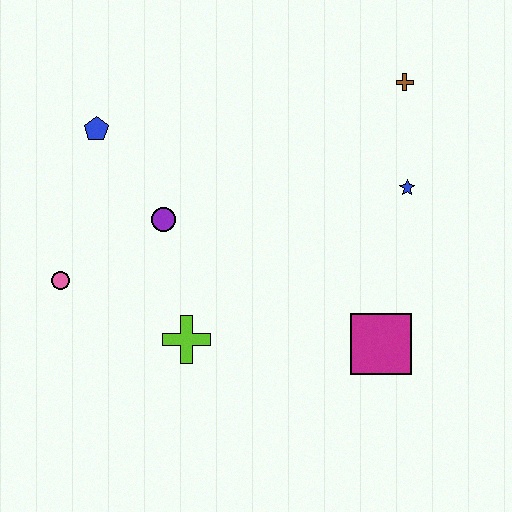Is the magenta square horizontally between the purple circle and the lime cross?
No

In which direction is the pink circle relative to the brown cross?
The pink circle is to the left of the brown cross.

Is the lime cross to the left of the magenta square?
Yes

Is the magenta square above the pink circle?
No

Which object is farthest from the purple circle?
The brown cross is farthest from the purple circle.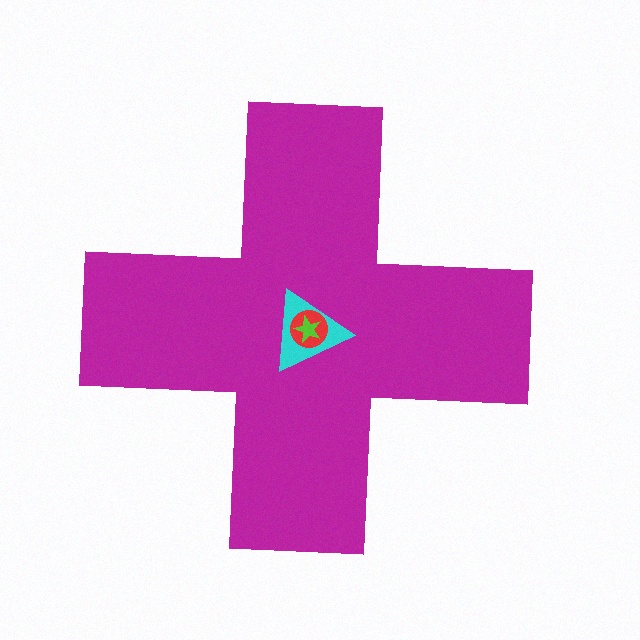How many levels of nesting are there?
4.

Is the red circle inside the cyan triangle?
Yes.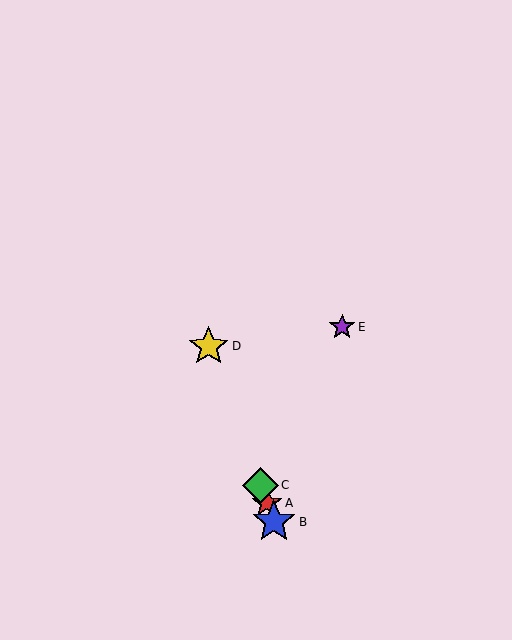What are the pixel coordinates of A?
Object A is at (267, 503).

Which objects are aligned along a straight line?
Objects A, B, C, D are aligned along a straight line.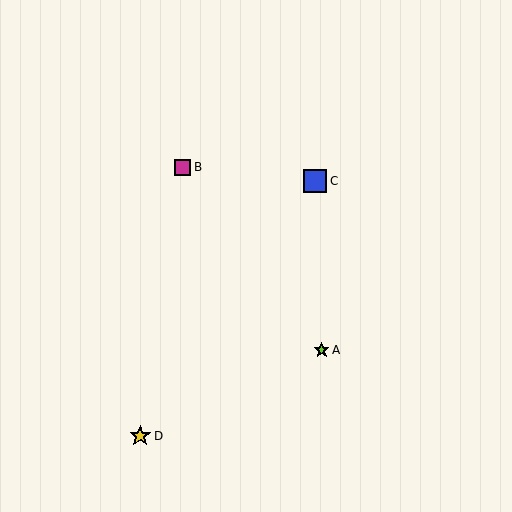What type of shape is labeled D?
Shape D is a yellow star.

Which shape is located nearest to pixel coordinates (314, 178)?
The blue square (labeled C) at (315, 181) is nearest to that location.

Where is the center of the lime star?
The center of the lime star is at (322, 350).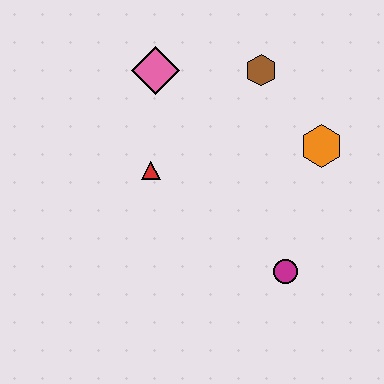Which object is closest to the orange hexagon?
The brown hexagon is closest to the orange hexagon.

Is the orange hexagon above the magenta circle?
Yes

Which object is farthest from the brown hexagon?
The magenta circle is farthest from the brown hexagon.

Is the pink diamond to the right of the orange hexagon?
No